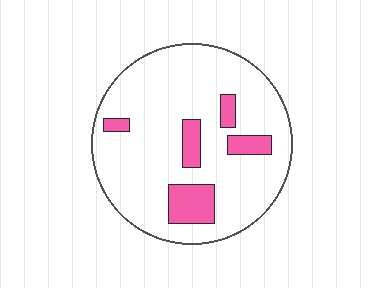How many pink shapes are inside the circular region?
5.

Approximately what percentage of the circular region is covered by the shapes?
Approximately 15%.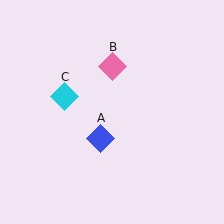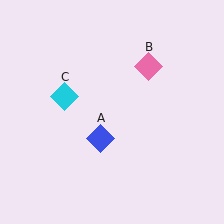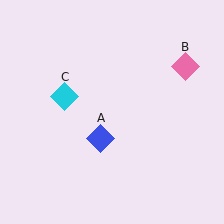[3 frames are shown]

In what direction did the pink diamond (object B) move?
The pink diamond (object B) moved right.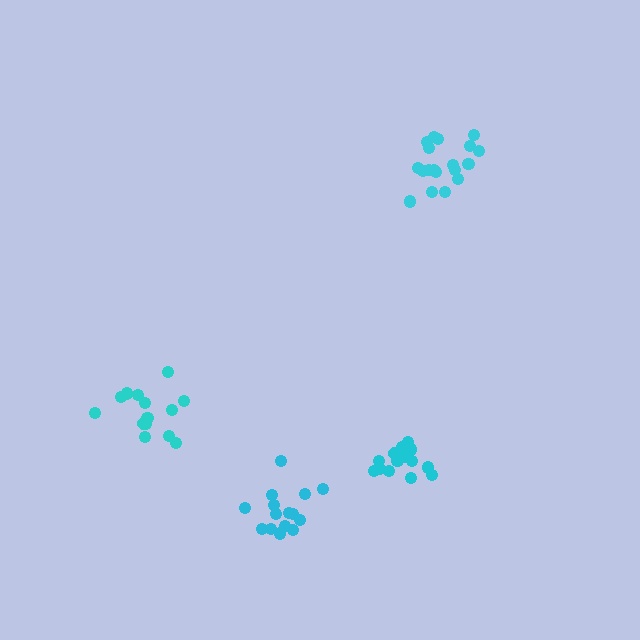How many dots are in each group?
Group 1: 14 dots, Group 2: 19 dots, Group 3: 16 dots, Group 4: 14 dots (63 total).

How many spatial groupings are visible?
There are 4 spatial groupings.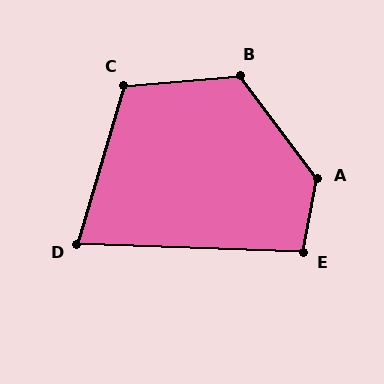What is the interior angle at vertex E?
Approximately 99 degrees (obtuse).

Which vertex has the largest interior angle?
A, at approximately 132 degrees.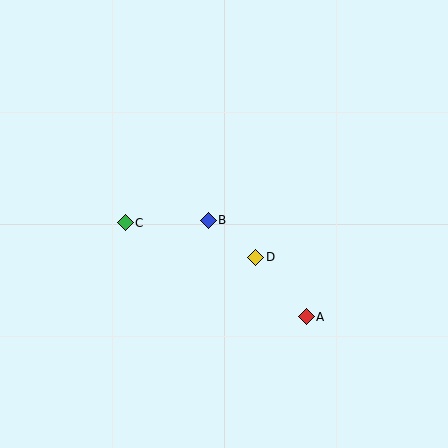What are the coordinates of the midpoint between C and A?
The midpoint between C and A is at (216, 270).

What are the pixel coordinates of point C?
Point C is at (125, 223).